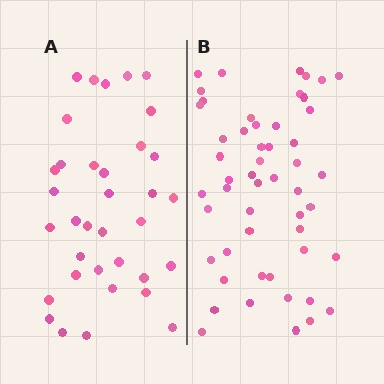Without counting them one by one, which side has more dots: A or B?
Region B (the right region) has more dots.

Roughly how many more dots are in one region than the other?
Region B has approximately 15 more dots than region A.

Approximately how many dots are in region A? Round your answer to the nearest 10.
About 40 dots. (The exact count is 35, which rounds to 40.)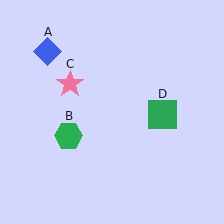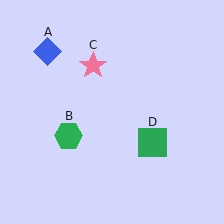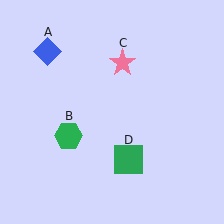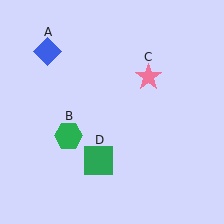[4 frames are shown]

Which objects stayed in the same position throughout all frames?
Blue diamond (object A) and green hexagon (object B) remained stationary.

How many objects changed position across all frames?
2 objects changed position: pink star (object C), green square (object D).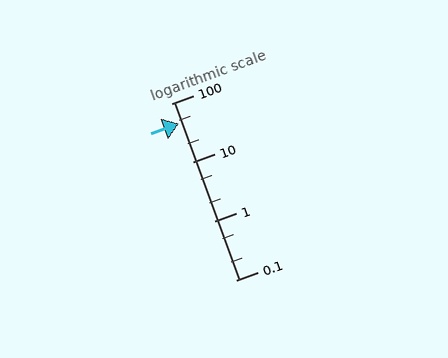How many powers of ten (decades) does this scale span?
The scale spans 3 decades, from 0.1 to 100.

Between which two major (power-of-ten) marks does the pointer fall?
The pointer is between 10 and 100.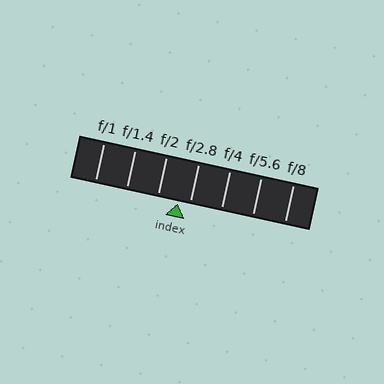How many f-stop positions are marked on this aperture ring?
There are 7 f-stop positions marked.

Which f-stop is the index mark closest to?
The index mark is closest to f/2.8.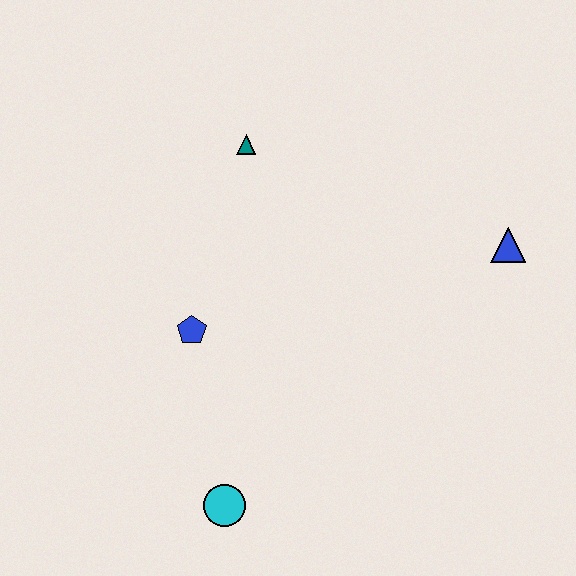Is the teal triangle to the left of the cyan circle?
No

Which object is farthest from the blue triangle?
The cyan circle is farthest from the blue triangle.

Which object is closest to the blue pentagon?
The cyan circle is closest to the blue pentagon.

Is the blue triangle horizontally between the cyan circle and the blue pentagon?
No